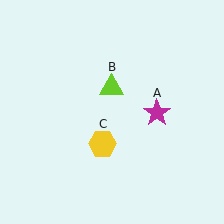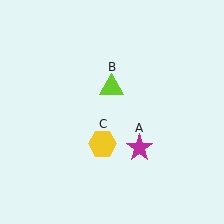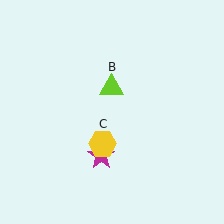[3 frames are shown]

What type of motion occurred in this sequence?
The magenta star (object A) rotated clockwise around the center of the scene.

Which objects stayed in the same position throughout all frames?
Lime triangle (object B) and yellow hexagon (object C) remained stationary.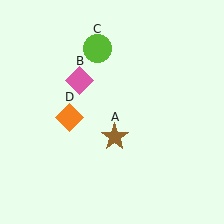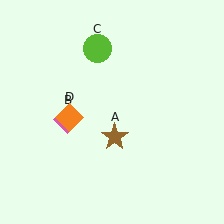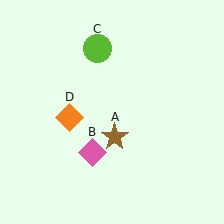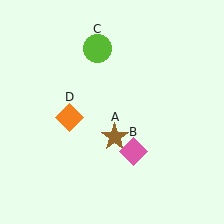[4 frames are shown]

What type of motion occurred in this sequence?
The pink diamond (object B) rotated counterclockwise around the center of the scene.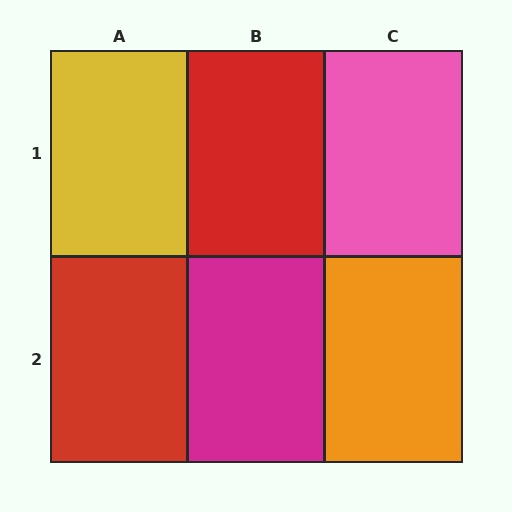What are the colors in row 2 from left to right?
Red, magenta, orange.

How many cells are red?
2 cells are red.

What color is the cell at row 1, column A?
Yellow.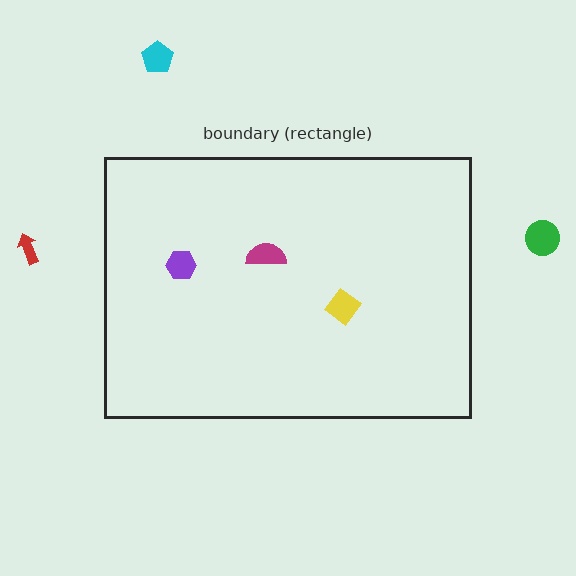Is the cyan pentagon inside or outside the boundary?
Outside.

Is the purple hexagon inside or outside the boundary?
Inside.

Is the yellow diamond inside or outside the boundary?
Inside.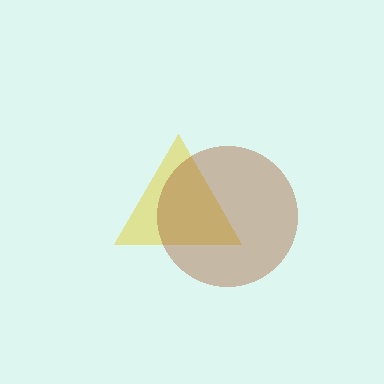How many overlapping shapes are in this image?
There are 2 overlapping shapes in the image.